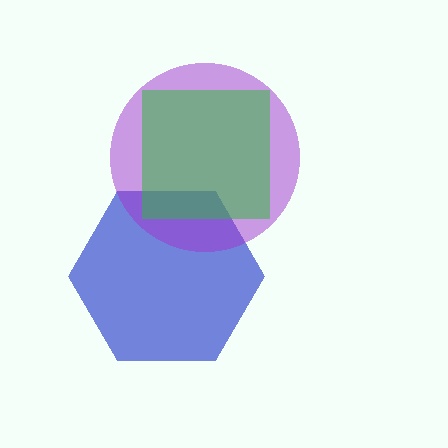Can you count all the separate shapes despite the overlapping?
Yes, there are 3 separate shapes.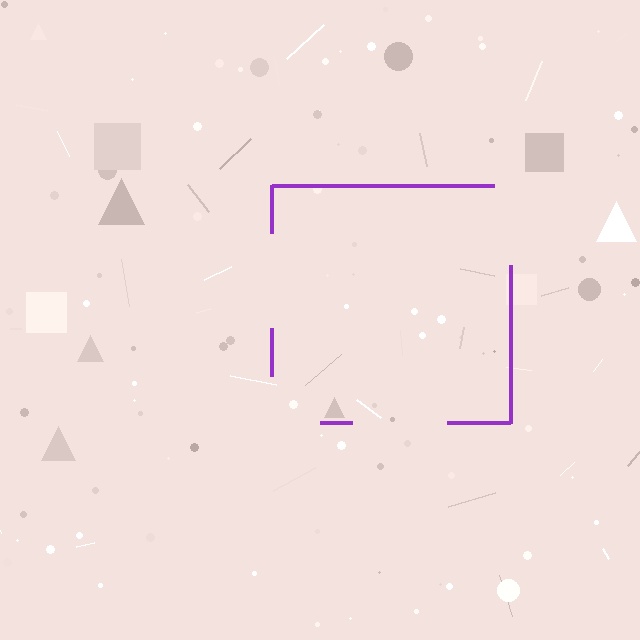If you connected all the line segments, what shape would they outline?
They would outline a square.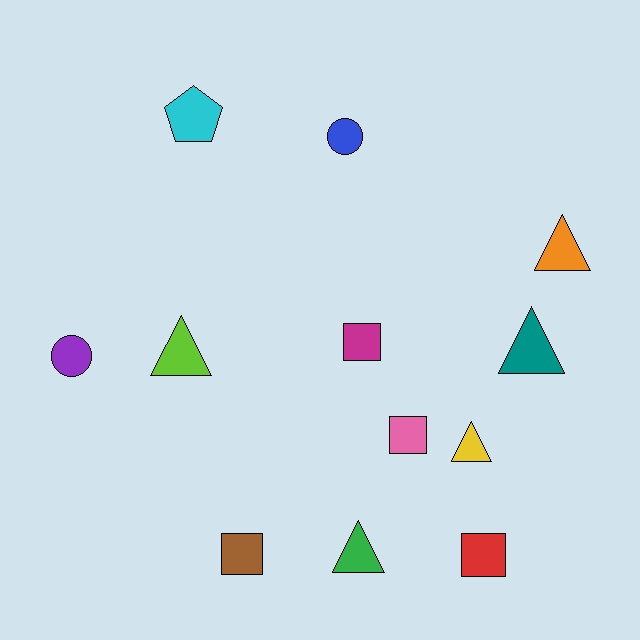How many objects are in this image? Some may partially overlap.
There are 12 objects.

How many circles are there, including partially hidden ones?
There are 2 circles.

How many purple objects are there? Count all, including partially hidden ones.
There is 1 purple object.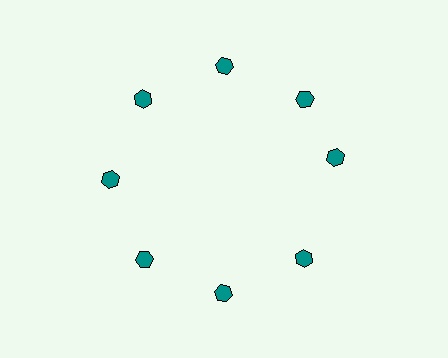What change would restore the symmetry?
The symmetry would be restored by rotating it back into even spacing with its neighbors so that all 8 hexagons sit at equal angles and equal distance from the center.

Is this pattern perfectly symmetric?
No. The 8 teal hexagons are arranged in a ring, but one element near the 3 o'clock position is rotated out of alignment along the ring, breaking the 8-fold rotational symmetry.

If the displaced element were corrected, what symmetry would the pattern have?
It would have 8-fold rotational symmetry — the pattern would map onto itself every 45 degrees.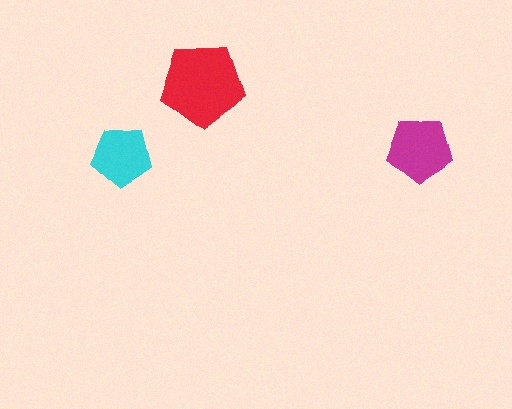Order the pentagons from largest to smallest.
the red one, the magenta one, the cyan one.